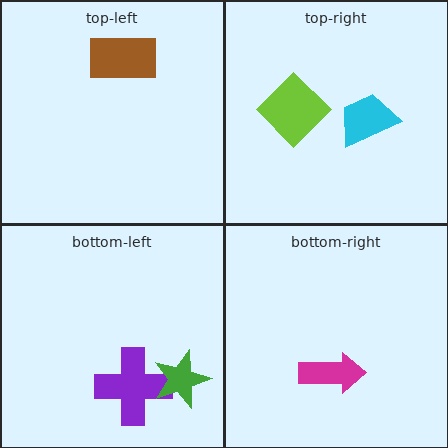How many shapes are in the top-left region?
1.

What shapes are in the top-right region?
The cyan trapezoid, the lime diamond.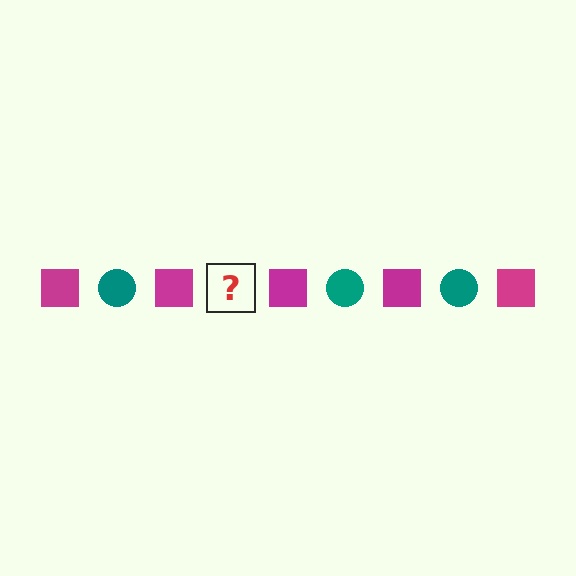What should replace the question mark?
The question mark should be replaced with a teal circle.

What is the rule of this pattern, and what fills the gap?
The rule is that the pattern alternates between magenta square and teal circle. The gap should be filled with a teal circle.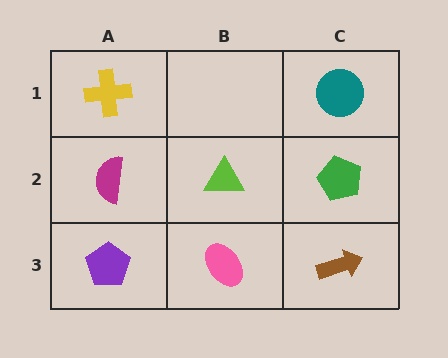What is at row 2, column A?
A magenta semicircle.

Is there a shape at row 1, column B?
No, that cell is empty.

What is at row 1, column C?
A teal circle.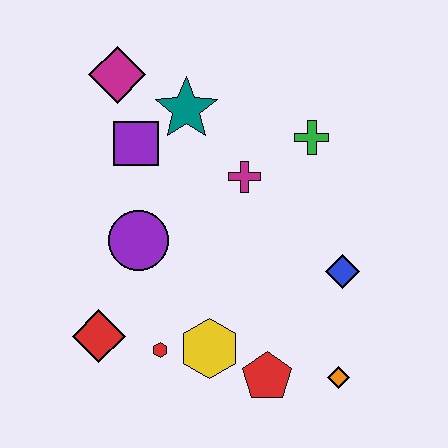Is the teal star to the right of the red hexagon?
Yes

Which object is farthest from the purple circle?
The orange diamond is farthest from the purple circle.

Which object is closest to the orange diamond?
The red pentagon is closest to the orange diamond.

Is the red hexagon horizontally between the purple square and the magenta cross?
Yes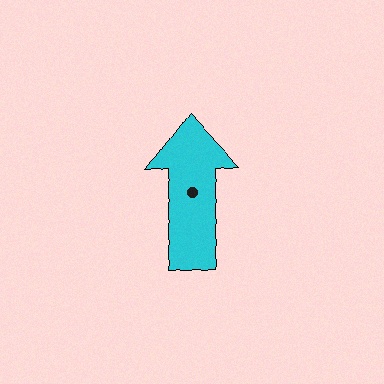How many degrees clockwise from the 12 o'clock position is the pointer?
Approximately 357 degrees.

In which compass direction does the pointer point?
North.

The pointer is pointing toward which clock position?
Roughly 12 o'clock.